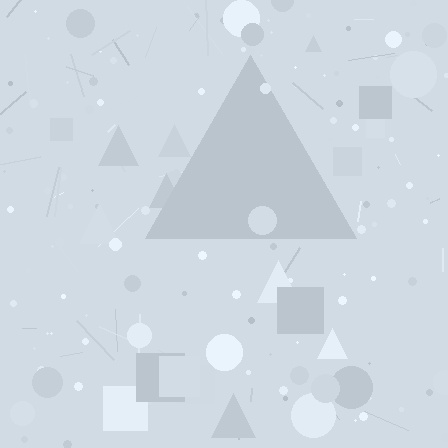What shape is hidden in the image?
A triangle is hidden in the image.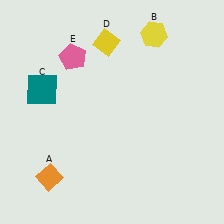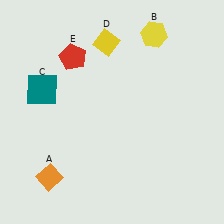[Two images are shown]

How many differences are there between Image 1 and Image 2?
There is 1 difference between the two images.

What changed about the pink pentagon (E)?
In Image 1, E is pink. In Image 2, it changed to red.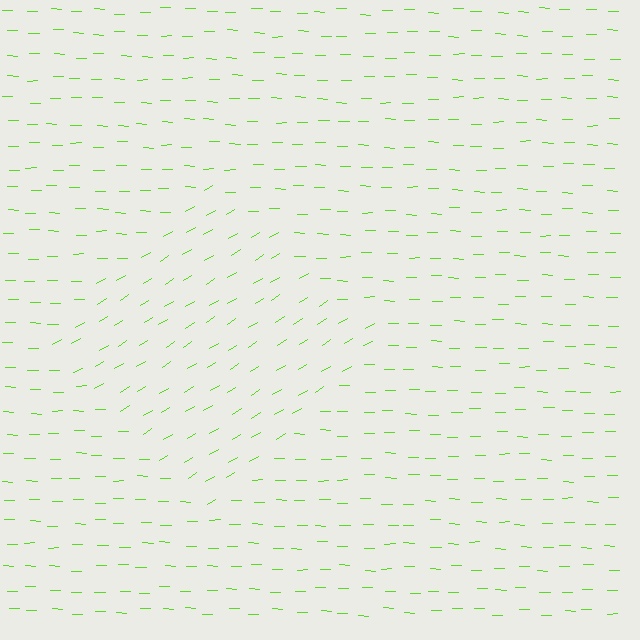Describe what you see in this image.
The image is filled with small lime line segments. A diamond region in the image has lines oriented differently from the surrounding lines, creating a visible texture boundary.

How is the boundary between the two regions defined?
The boundary is defined purely by a change in line orientation (approximately 32 degrees difference). All lines are the same color and thickness.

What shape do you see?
I see a diamond.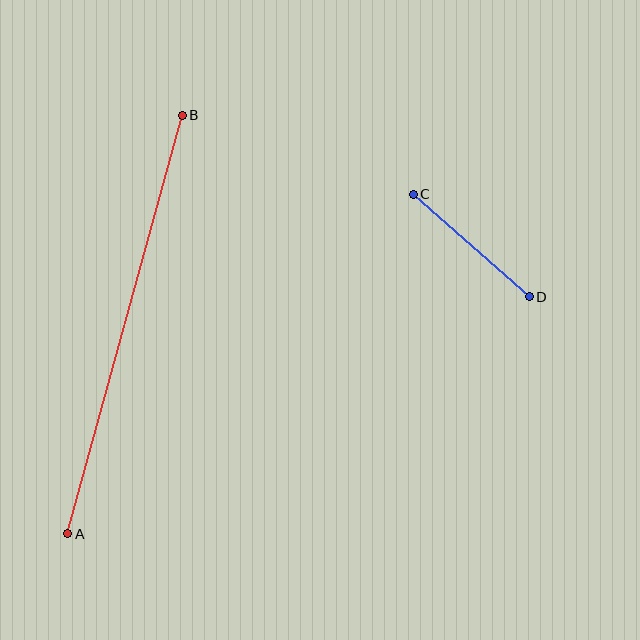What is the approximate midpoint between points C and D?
The midpoint is at approximately (471, 245) pixels.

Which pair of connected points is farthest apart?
Points A and B are farthest apart.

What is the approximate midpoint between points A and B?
The midpoint is at approximately (125, 324) pixels.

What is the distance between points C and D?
The distance is approximately 155 pixels.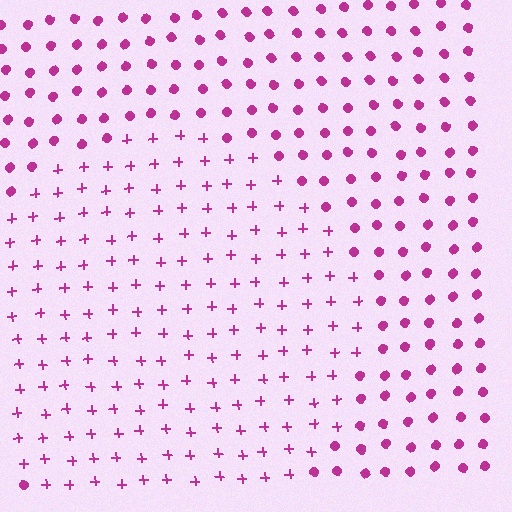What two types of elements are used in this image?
The image uses plus signs inside the circle region and circles outside it.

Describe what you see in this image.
The image is filled with small magenta elements arranged in a uniform grid. A circle-shaped region contains plus signs, while the surrounding area contains circles. The boundary is defined purely by the change in element shape.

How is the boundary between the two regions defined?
The boundary is defined by a change in element shape: plus signs inside vs. circles outside. All elements share the same color and spacing.